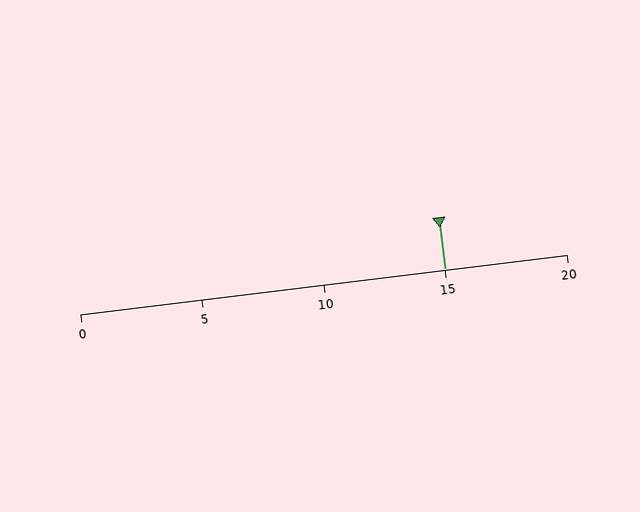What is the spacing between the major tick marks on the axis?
The major ticks are spaced 5 apart.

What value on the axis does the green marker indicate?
The marker indicates approximately 15.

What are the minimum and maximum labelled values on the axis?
The axis runs from 0 to 20.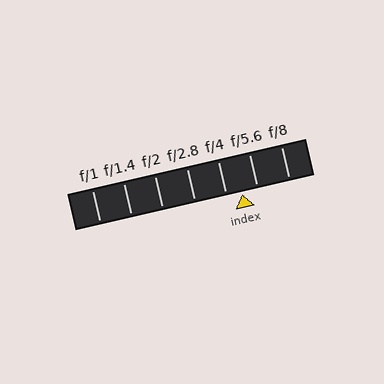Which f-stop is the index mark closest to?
The index mark is closest to f/5.6.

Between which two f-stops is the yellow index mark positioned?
The index mark is between f/4 and f/5.6.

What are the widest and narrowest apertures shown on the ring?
The widest aperture shown is f/1 and the narrowest is f/8.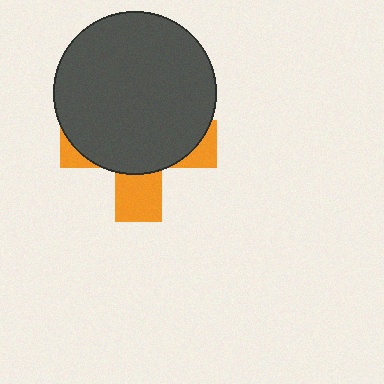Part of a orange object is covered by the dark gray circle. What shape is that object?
It is a cross.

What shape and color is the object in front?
The object in front is a dark gray circle.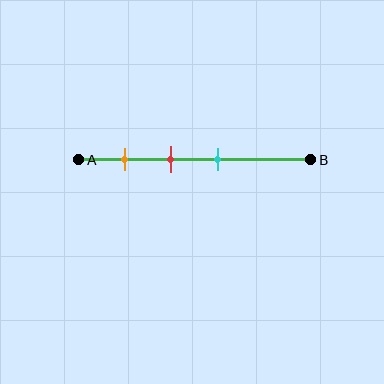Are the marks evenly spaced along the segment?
Yes, the marks are approximately evenly spaced.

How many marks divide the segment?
There are 3 marks dividing the segment.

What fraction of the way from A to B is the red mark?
The red mark is approximately 40% (0.4) of the way from A to B.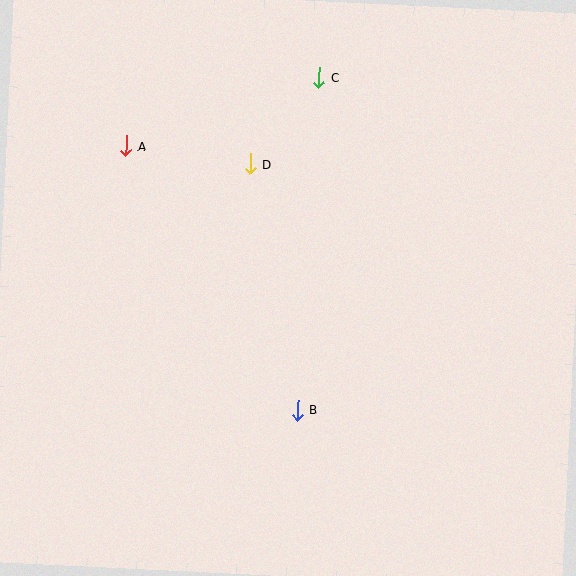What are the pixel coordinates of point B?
Point B is at (297, 410).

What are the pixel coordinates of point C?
Point C is at (319, 77).